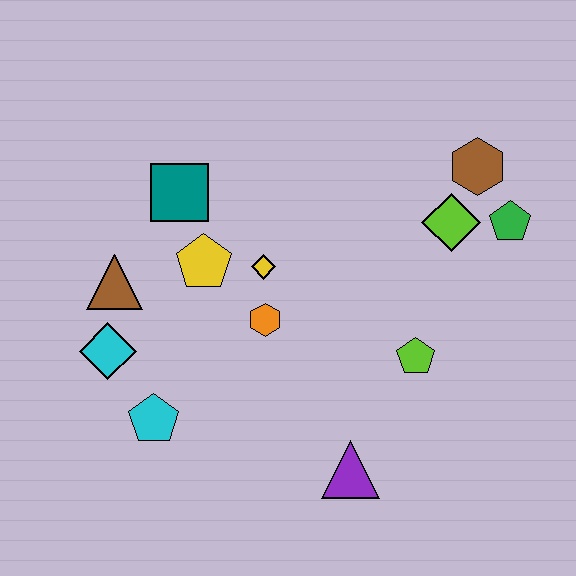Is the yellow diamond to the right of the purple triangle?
No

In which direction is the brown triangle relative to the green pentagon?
The brown triangle is to the left of the green pentagon.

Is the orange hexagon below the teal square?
Yes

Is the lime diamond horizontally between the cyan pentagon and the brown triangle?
No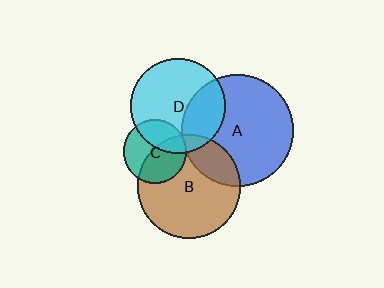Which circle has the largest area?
Circle A (blue).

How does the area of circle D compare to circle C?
Approximately 2.3 times.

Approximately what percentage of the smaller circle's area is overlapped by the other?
Approximately 10%.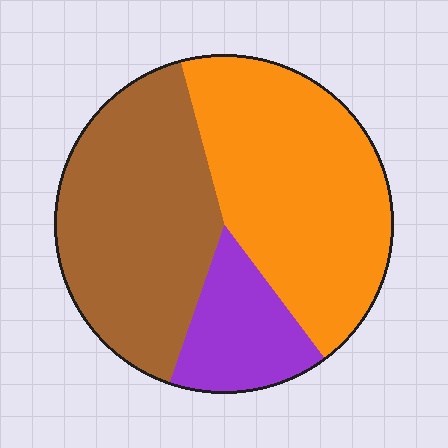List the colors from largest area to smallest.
From largest to smallest: orange, brown, purple.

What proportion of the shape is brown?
Brown covers around 40% of the shape.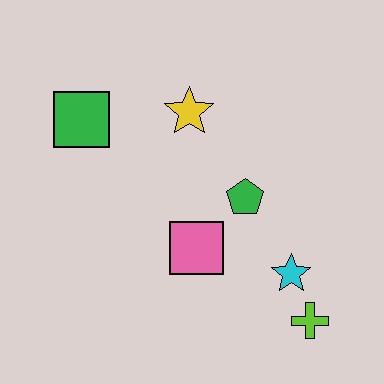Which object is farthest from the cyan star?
The green square is farthest from the cyan star.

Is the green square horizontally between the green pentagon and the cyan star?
No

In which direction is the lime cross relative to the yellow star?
The lime cross is below the yellow star.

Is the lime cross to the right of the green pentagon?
Yes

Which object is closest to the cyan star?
The lime cross is closest to the cyan star.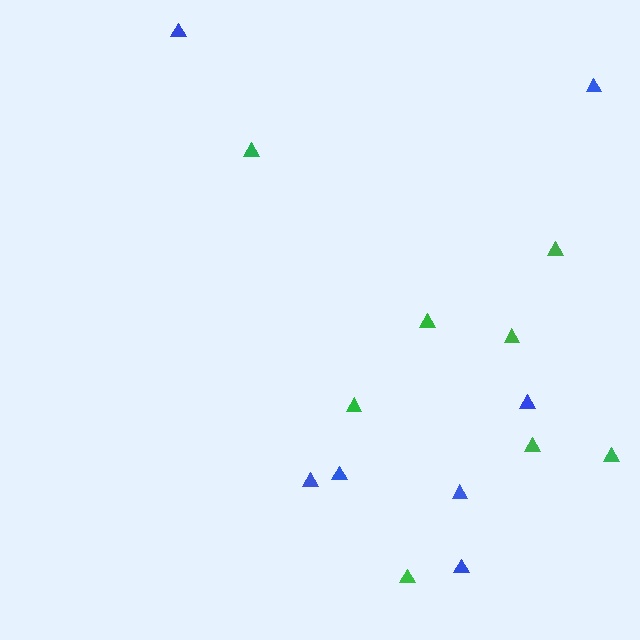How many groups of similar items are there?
There are 2 groups: one group of blue triangles (7) and one group of green triangles (8).